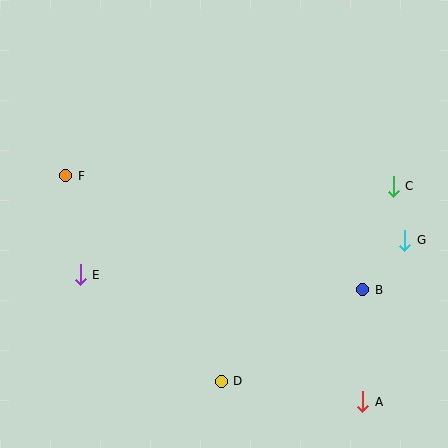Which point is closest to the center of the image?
Point E at (80, 275) is closest to the center.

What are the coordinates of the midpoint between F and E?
The midpoint between F and E is at (73, 225).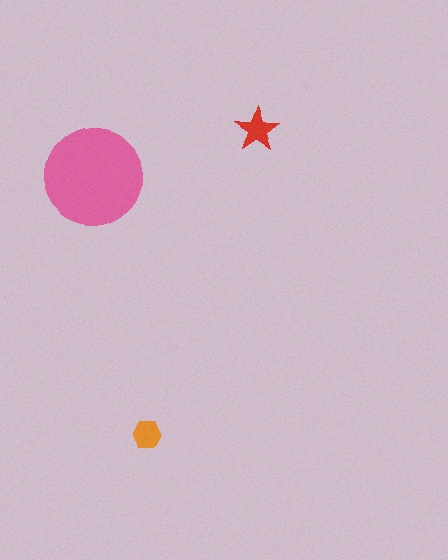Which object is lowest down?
The orange hexagon is bottommost.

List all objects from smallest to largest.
The orange hexagon, the red star, the pink circle.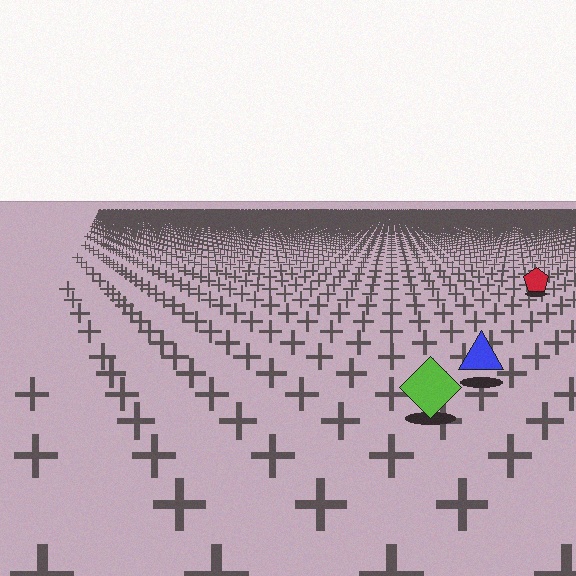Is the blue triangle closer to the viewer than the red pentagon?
Yes. The blue triangle is closer — you can tell from the texture gradient: the ground texture is coarser near it.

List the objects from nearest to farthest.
From nearest to farthest: the lime diamond, the blue triangle, the red pentagon.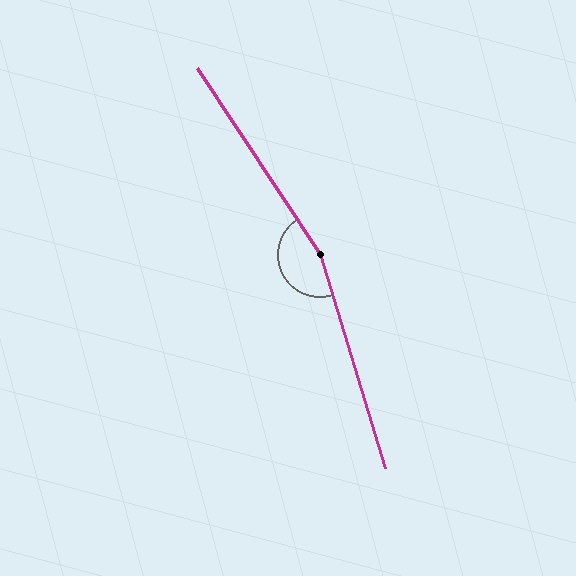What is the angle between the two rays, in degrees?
Approximately 164 degrees.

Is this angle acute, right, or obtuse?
It is obtuse.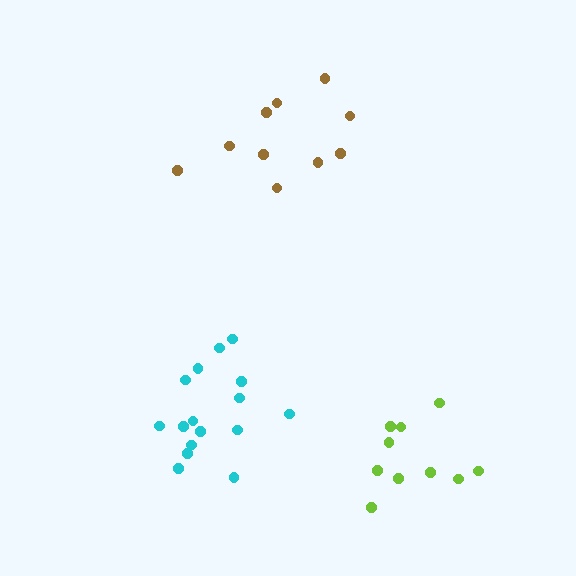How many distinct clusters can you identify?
There are 3 distinct clusters.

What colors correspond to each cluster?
The clusters are colored: lime, brown, cyan.